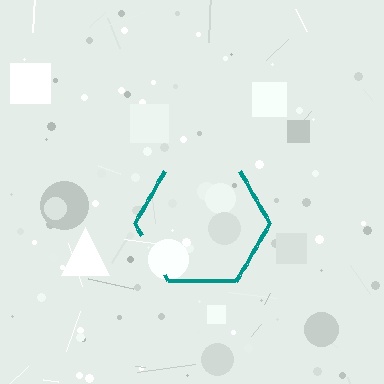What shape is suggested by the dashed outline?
The dashed outline suggests a hexagon.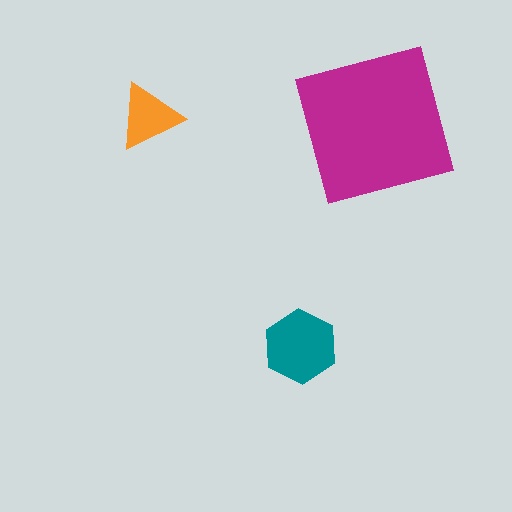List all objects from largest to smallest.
The magenta square, the teal hexagon, the orange triangle.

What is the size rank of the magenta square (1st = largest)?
1st.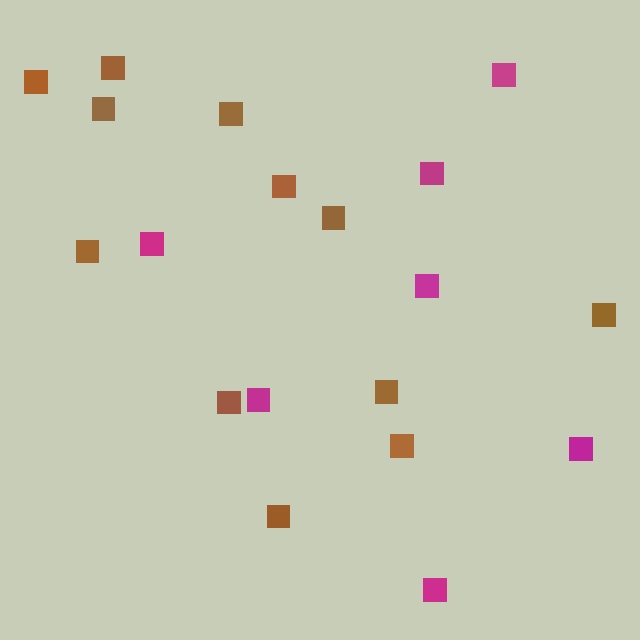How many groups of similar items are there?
There are 2 groups: one group of brown squares (12) and one group of magenta squares (7).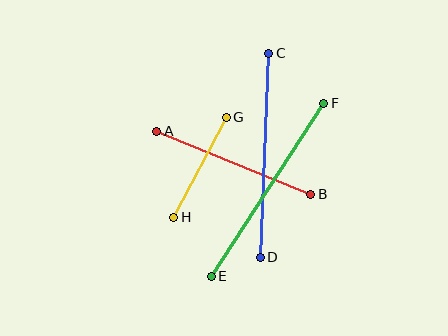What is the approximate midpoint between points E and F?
The midpoint is at approximately (267, 190) pixels.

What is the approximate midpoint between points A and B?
The midpoint is at approximately (234, 163) pixels.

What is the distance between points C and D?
The distance is approximately 204 pixels.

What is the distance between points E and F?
The distance is approximately 206 pixels.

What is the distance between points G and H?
The distance is approximately 113 pixels.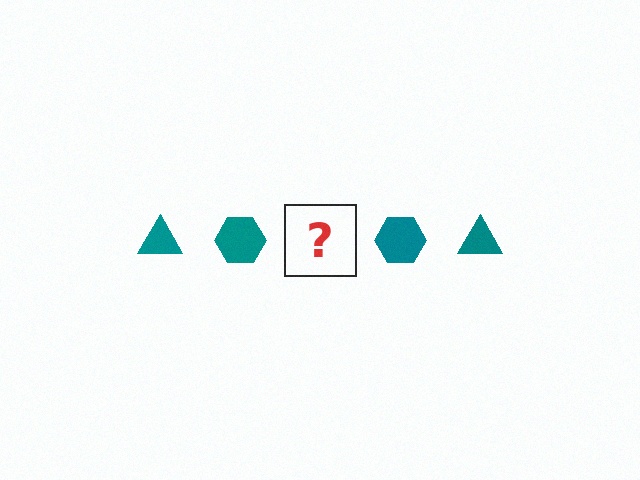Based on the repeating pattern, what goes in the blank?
The blank should be a teal triangle.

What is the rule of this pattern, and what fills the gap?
The rule is that the pattern cycles through triangle, hexagon shapes in teal. The gap should be filled with a teal triangle.